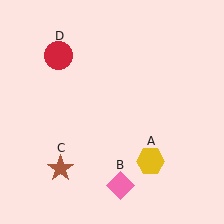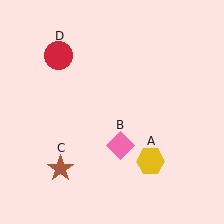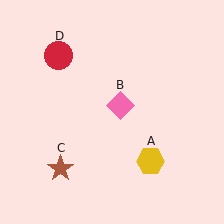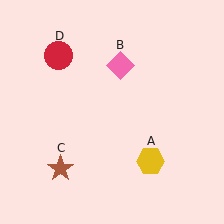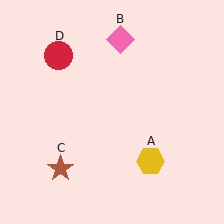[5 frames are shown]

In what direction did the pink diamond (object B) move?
The pink diamond (object B) moved up.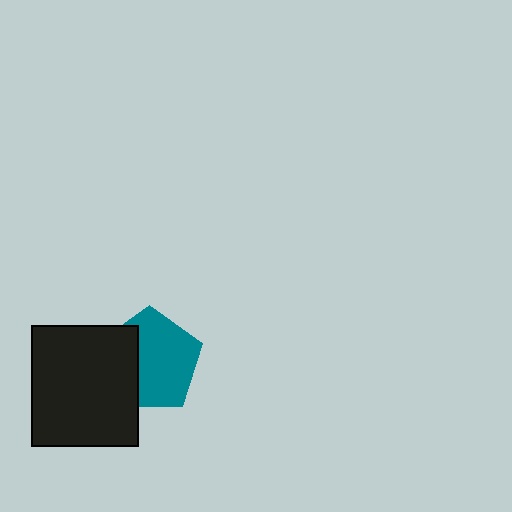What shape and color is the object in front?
The object in front is a black rectangle.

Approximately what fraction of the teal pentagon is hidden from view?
Roughly 35% of the teal pentagon is hidden behind the black rectangle.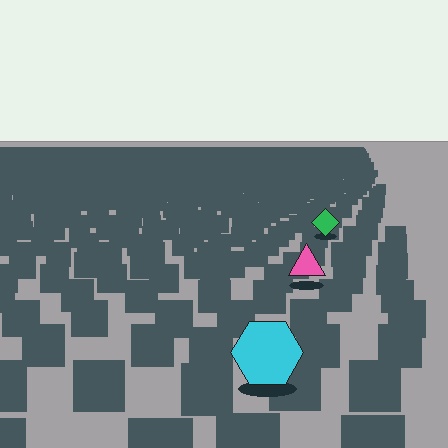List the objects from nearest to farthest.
From nearest to farthest: the cyan hexagon, the pink triangle, the green diamond.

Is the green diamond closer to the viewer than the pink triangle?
No. The pink triangle is closer — you can tell from the texture gradient: the ground texture is coarser near it.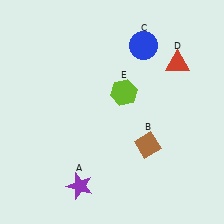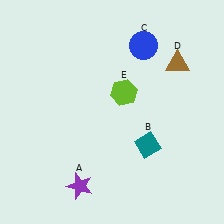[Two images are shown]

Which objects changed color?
B changed from brown to teal. D changed from red to brown.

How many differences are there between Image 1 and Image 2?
There are 2 differences between the two images.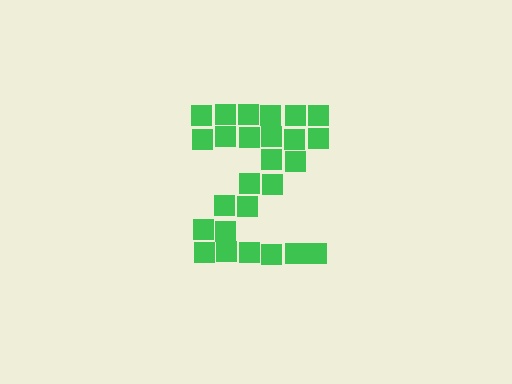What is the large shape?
The large shape is the letter Z.